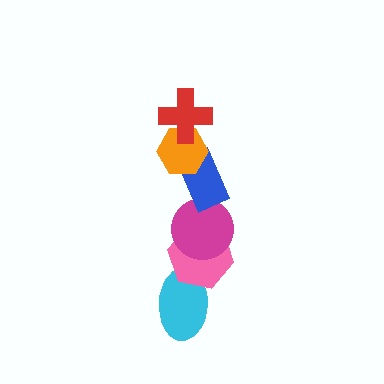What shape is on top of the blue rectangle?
The orange hexagon is on top of the blue rectangle.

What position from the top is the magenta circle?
The magenta circle is 4th from the top.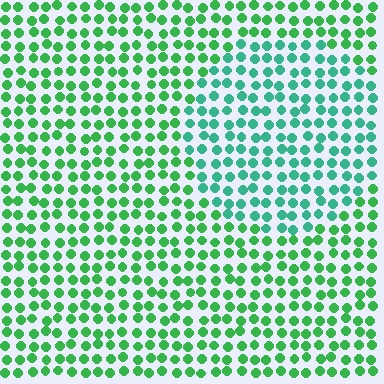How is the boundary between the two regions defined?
The boundary is defined purely by a slight shift in hue (about 32 degrees). Spacing, size, and orientation are identical on both sides.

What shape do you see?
I see a circle.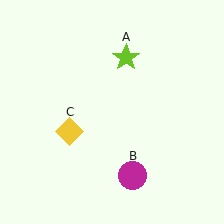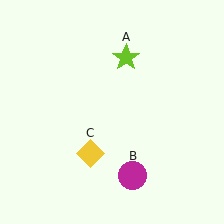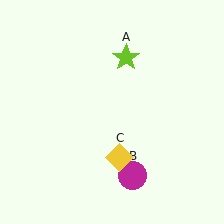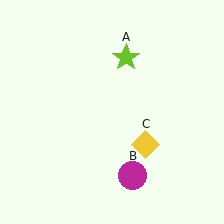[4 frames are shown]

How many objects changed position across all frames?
1 object changed position: yellow diamond (object C).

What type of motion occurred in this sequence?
The yellow diamond (object C) rotated counterclockwise around the center of the scene.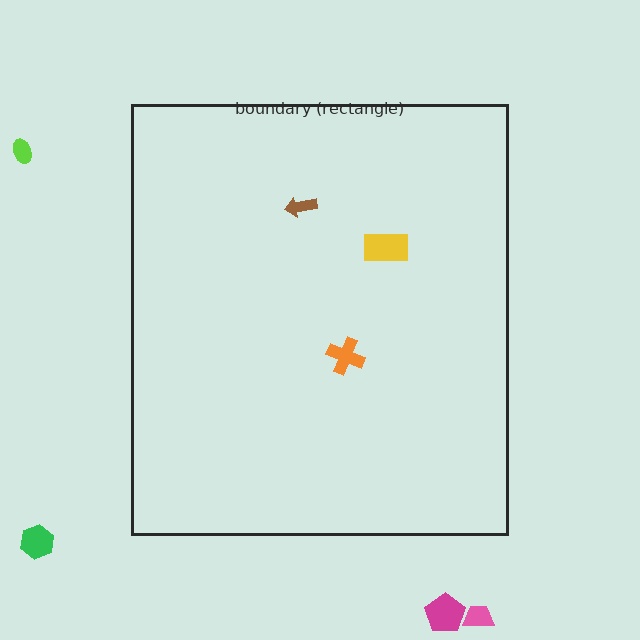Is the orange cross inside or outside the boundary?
Inside.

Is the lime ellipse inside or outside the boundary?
Outside.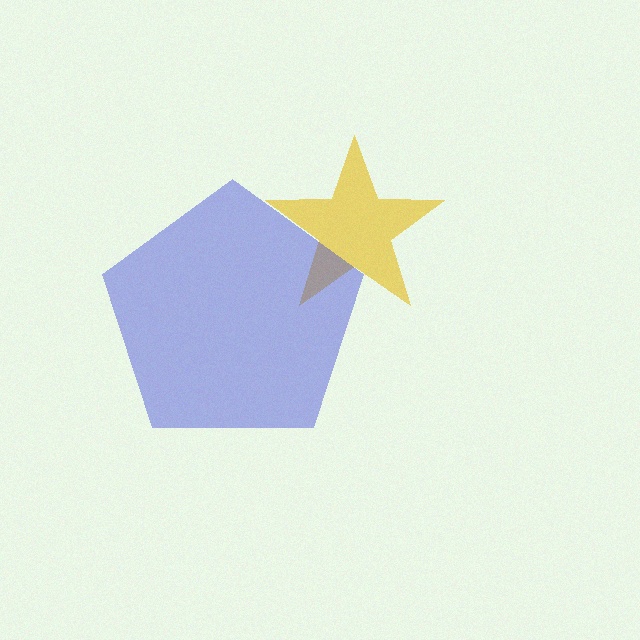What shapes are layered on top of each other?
The layered shapes are: a yellow star, a blue pentagon.